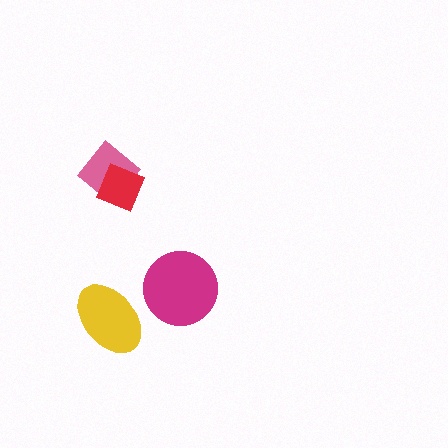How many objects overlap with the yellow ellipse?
0 objects overlap with the yellow ellipse.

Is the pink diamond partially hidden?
Yes, it is partially covered by another shape.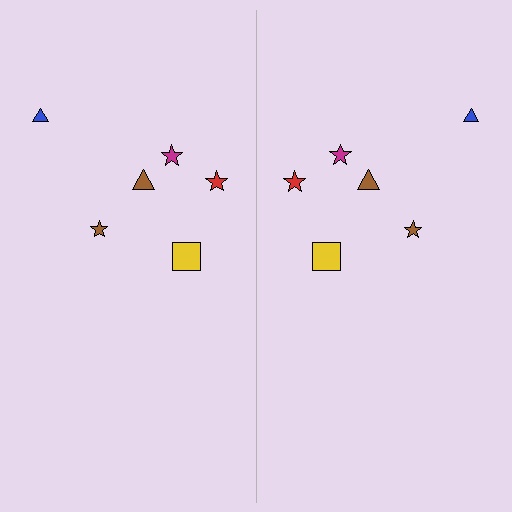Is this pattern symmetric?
Yes, this pattern has bilateral (reflection) symmetry.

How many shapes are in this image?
There are 12 shapes in this image.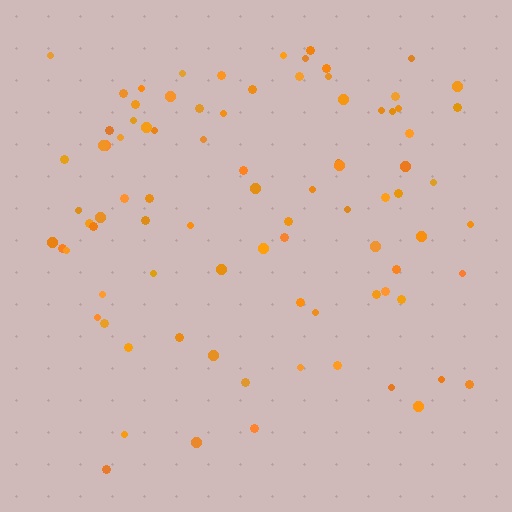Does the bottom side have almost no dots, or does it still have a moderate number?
Still a moderate number, just noticeably fewer than the top.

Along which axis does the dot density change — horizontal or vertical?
Vertical.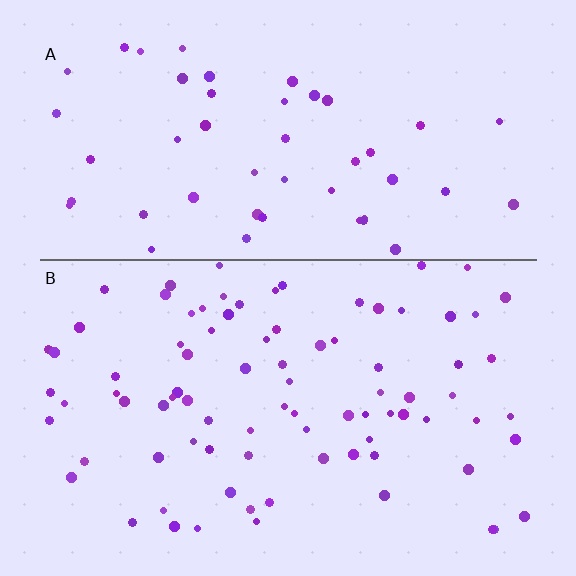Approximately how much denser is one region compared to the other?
Approximately 1.7× — region B over region A.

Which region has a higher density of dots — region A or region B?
B (the bottom).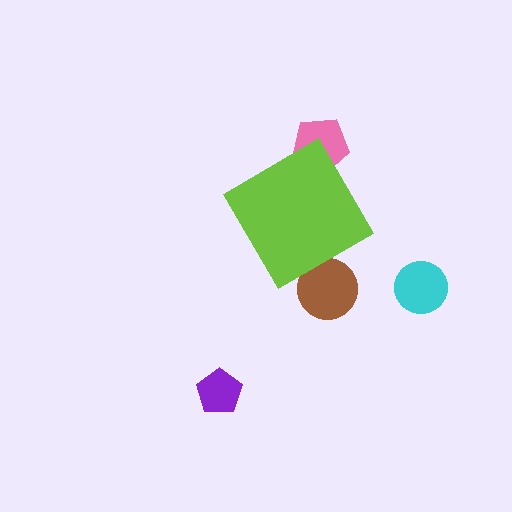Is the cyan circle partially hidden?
No, the cyan circle is fully visible.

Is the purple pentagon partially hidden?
No, the purple pentagon is fully visible.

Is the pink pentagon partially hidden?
Yes, the pink pentagon is partially hidden behind the lime diamond.